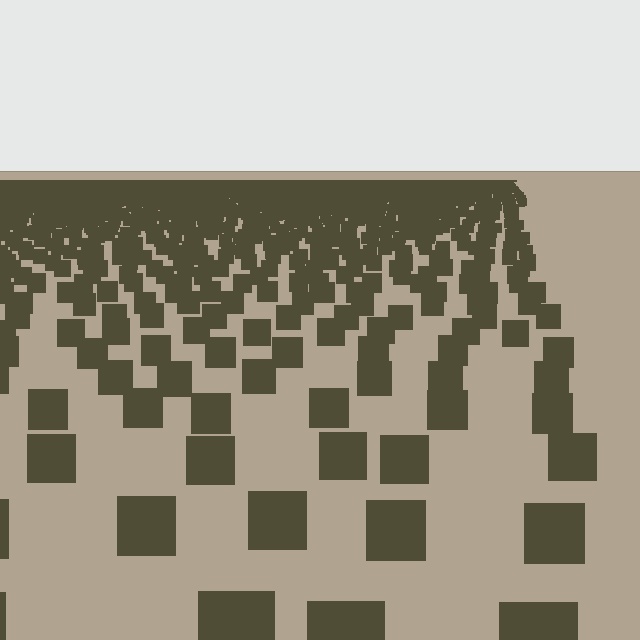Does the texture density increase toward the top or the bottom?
Density increases toward the top.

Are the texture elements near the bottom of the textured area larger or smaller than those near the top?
Larger. Near the bottom, elements are closer to the viewer and appear at a bigger on-screen size.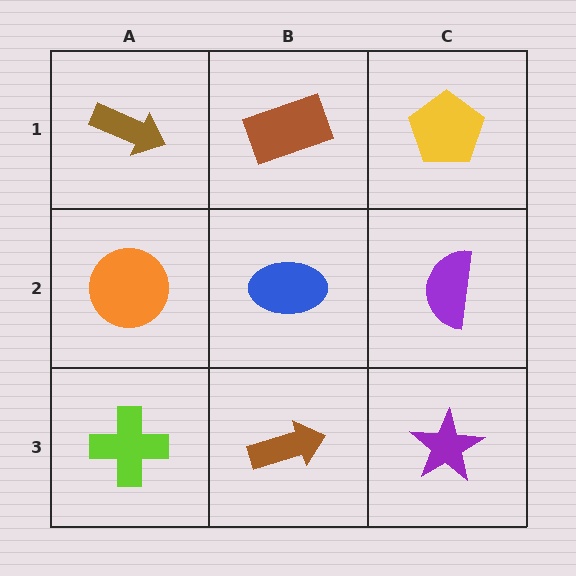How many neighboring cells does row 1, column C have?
2.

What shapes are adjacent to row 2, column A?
A brown arrow (row 1, column A), a lime cross (row 3, column A), a blue ellipse (row 2, column B).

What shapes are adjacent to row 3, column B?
A blue ellipse (row 2, column B), a lime cross (row 3, column A), a purple star (row 3, column C).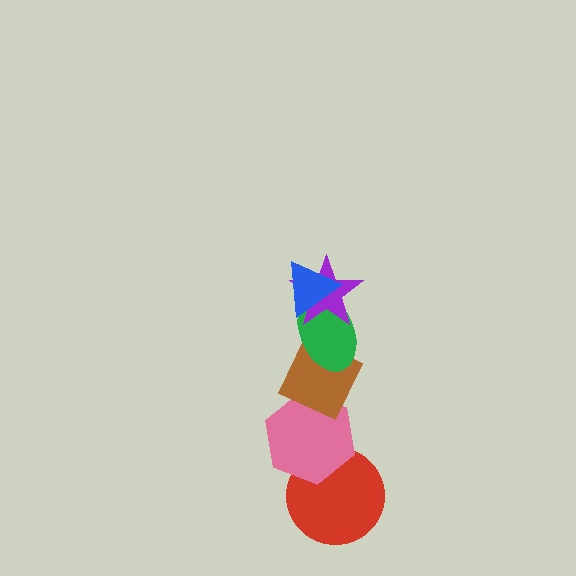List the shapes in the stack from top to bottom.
From top to bottom: the blue triangle, the purple star, the green ellipse, the brown diamond, the pink hexagon, the red circle.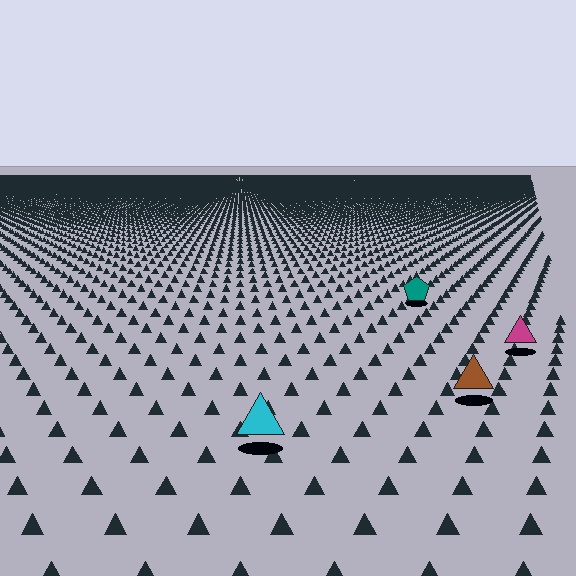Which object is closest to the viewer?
The cyan triangle is closest. The texture marks near it are larger and more spread out.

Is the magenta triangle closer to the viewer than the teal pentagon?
Yes. The magenta triangle is closer — you can tell from the texture gradient: the ground texture is coarser near it.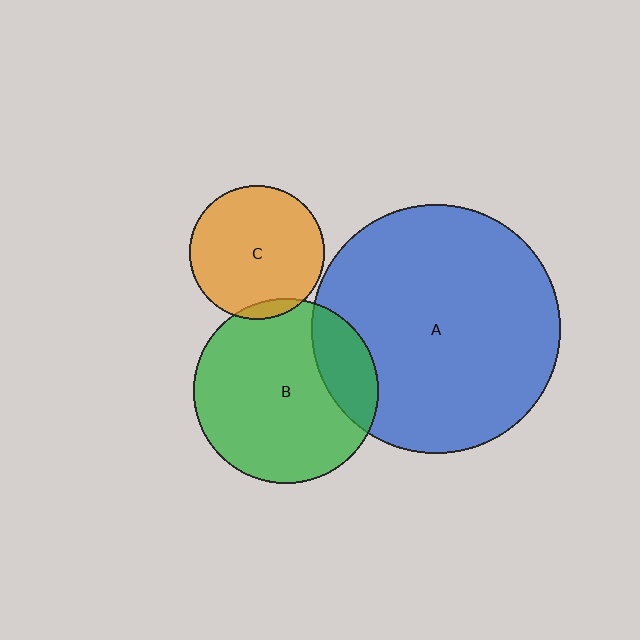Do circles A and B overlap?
Yes.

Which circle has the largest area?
Circle A (blue).